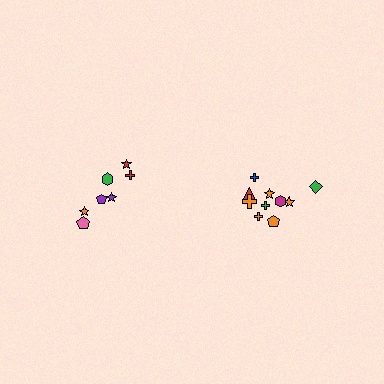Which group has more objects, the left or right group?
The right group.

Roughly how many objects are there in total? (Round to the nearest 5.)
Roughly 15 objects in total.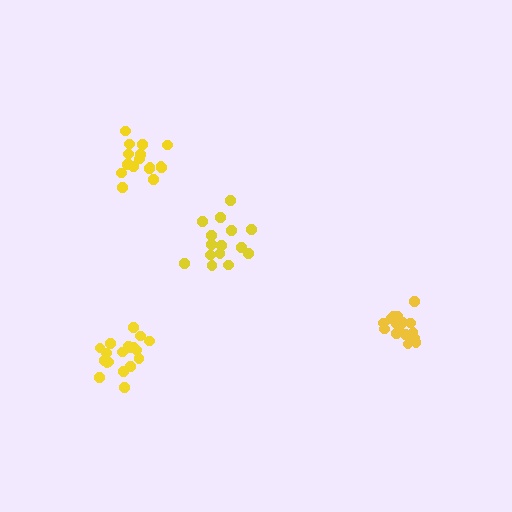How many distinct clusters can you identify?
There are 4 distinct clusters.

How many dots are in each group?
Group 1: 20 dots, Group 2: 15 dots, Group 3: 19 dots, Group 4: 18 dots (72 total).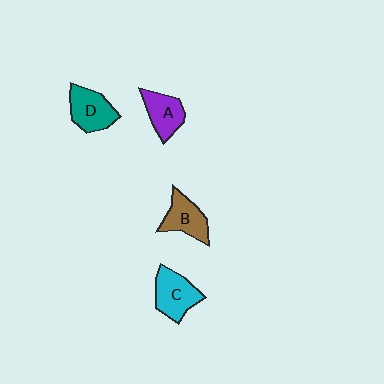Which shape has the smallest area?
Shape A (purple).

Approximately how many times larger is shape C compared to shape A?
Approximately 1.2 times.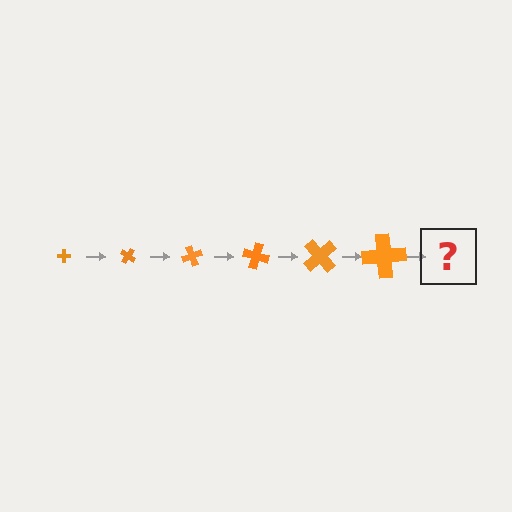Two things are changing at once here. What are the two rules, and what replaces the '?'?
The two rules are that the cross grows larger each step and it rotates 35 degrees each step. The '?' should be a cross, larger than the previous one and rotated 210 degrees from the start.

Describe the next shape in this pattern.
It should be a cross, larger than the previous one and rotated 210 degrees from the start.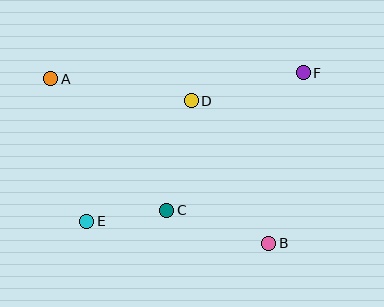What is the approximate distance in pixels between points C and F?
The distance between C and F is approximately 194 pixels.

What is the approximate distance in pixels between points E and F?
The distance between E and F is approximately 263 pixels.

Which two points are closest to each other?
Points C and E are closest to each other.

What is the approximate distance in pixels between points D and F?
The distance between D and F is approximately 115 pixels.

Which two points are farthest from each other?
Points A and B are farthest from each other.